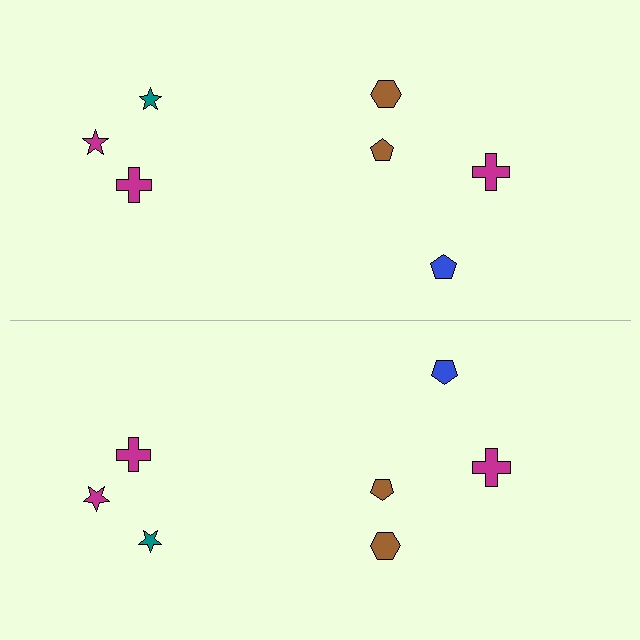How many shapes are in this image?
There are 14 shapes in this image.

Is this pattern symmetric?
Yes, this pattern has bilateral (reflection) symmetry.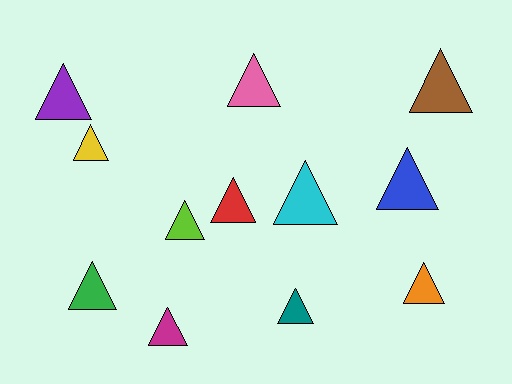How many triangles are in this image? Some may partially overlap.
There are 12 triangles.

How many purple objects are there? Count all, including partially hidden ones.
There is 1 purple object.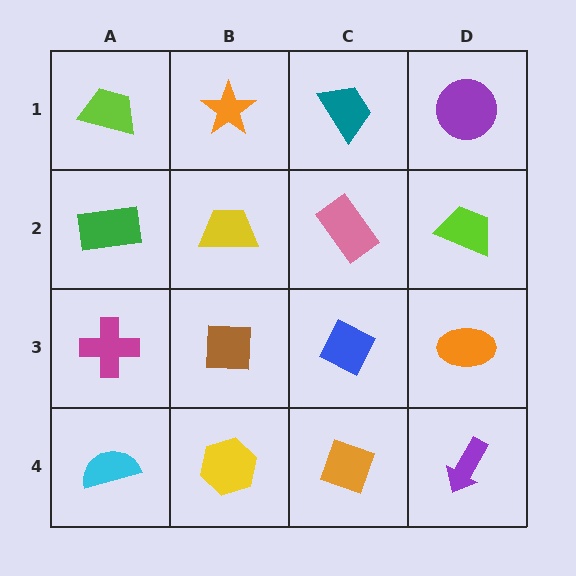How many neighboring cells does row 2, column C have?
4.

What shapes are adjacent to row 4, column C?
A blue diamond (row 3, column C), a yellow hexagon (row 4, column B), a purple arrow (row 4, column D).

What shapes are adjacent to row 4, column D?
An orange ellipse (row 3, column D), an orange diamond (row 4, column C).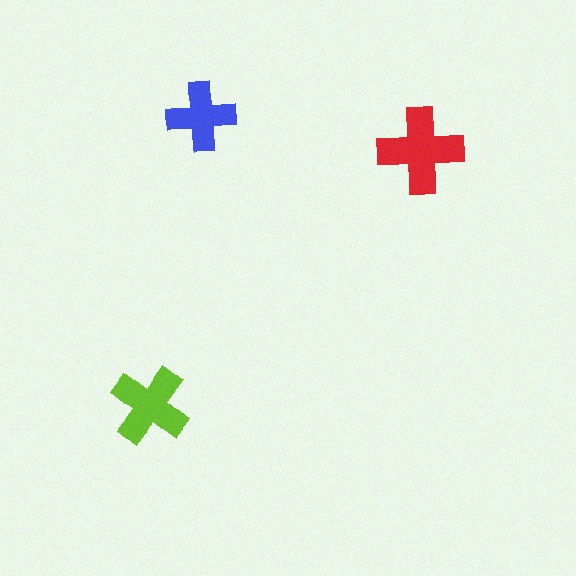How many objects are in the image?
There are 3 objects in the image.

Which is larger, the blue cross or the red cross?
The red one.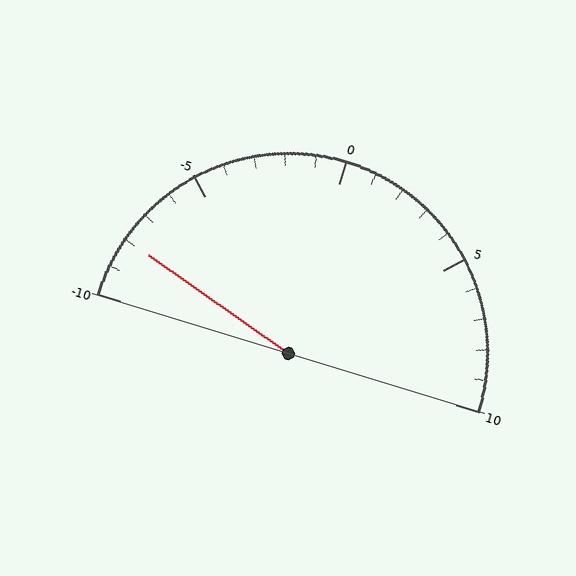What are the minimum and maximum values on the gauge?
The gauge ranges from -10 to 10.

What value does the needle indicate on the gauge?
The needle indicates approximately -8.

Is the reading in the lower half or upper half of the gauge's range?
The reading is in the lower half of the range (-10 to 10).